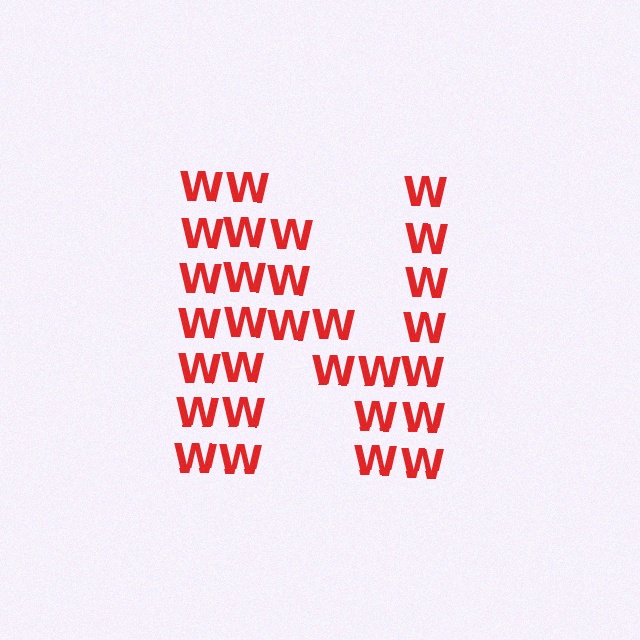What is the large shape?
The large shape is the letter N.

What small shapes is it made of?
It is made of small letter W's.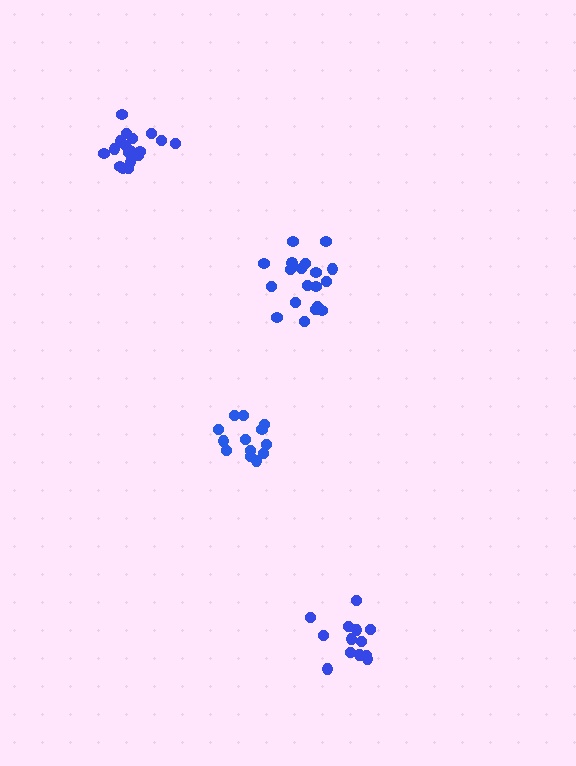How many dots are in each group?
Group 1: 19 dots, Group 2: 19 dots, Group 3: 13 dots, Group 4: 13 dots (64 total).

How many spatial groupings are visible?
There are 4 spatial groupings.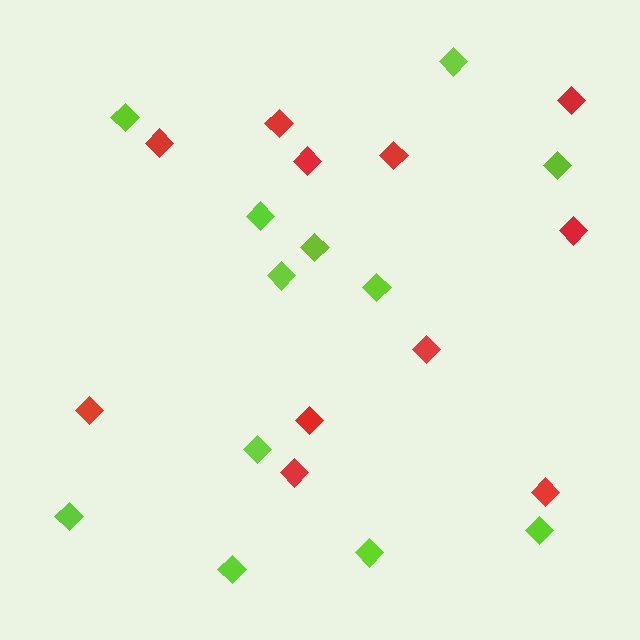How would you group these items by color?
There are 2 groups: one group of red diamonds (11) and one group of lime diamonds (12).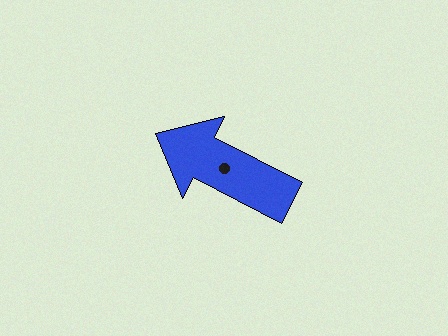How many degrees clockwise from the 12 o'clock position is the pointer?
Approximately 297 degrees.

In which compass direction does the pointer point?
Northwest.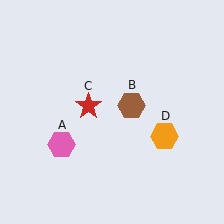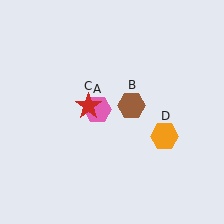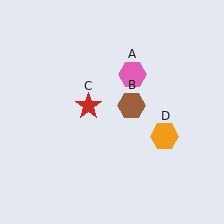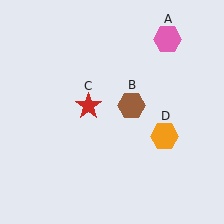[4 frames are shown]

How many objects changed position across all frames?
1 object changed position: pink hexagon (object A).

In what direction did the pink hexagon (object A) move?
The pink hexagon (object A) moved up and to the right.